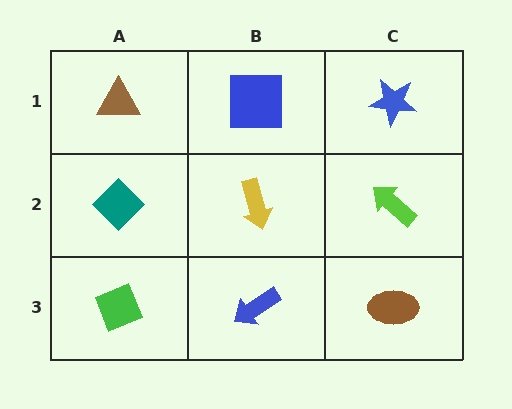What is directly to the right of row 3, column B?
A brown ellipse.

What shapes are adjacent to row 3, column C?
A lime arrow (row 2, column C), a blue arrow (row 3, column B).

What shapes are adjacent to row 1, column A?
A teal diamond (row 2, column A), a blue square (row 1, column B).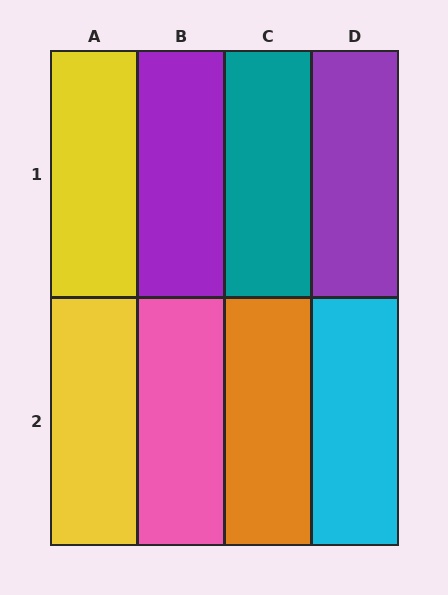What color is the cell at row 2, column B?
Pink.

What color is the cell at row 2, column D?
Cyan.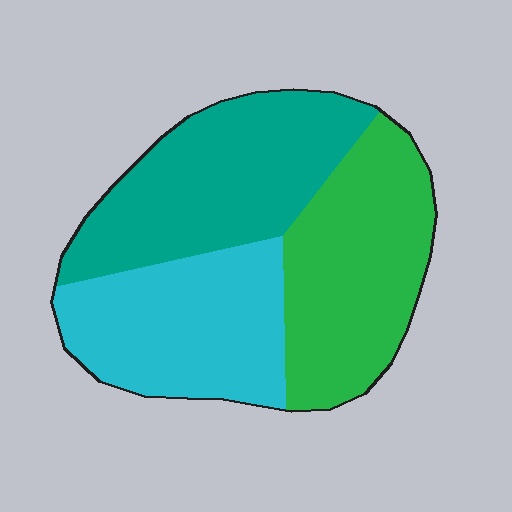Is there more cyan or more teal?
Teal.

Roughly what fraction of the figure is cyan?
Cyan covers around 30% of the figure.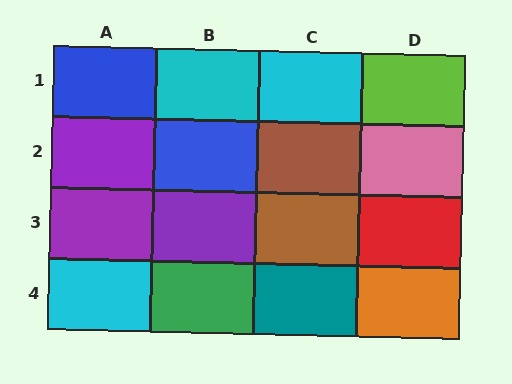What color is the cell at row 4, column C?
Teal.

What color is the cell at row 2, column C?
Brown.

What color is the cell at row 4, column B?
Green.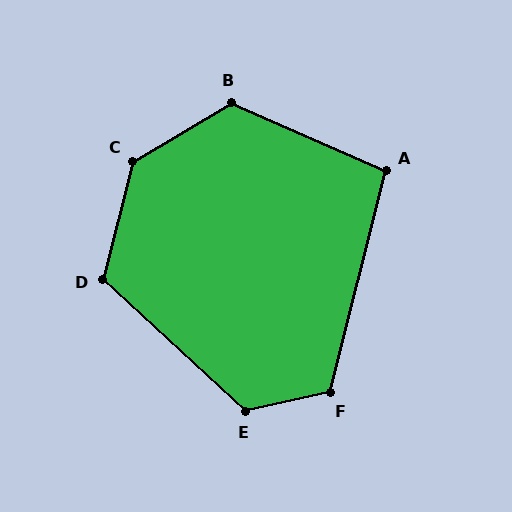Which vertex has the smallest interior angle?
A, at approximately 100 degrees.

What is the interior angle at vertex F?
Approximately 116 degrees (obtuse).